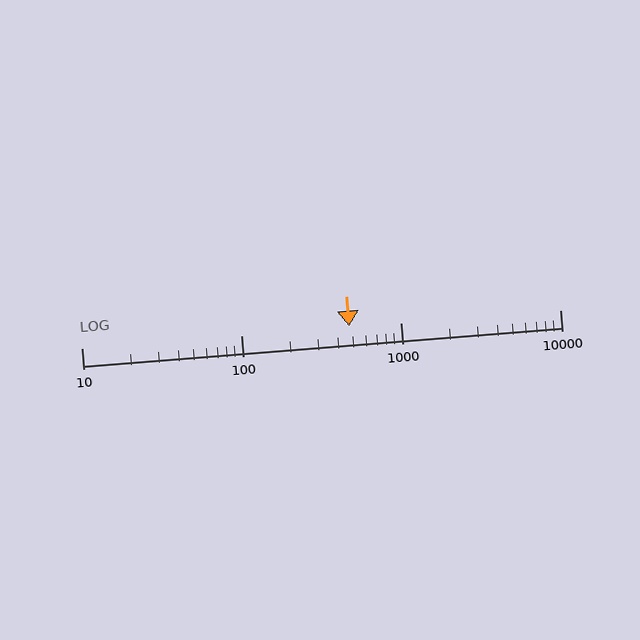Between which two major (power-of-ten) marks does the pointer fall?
The pointer is between 100 and 1000.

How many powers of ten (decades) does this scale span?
The scale spans 3 decades, from 10 to 10000.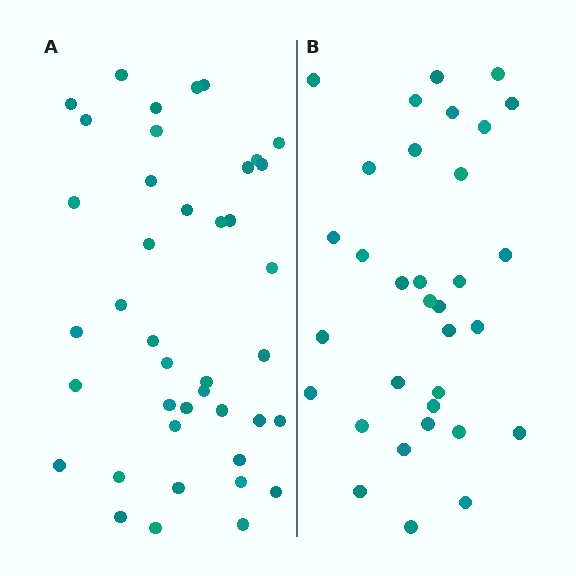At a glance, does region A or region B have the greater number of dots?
Region A (the left region) has more dots.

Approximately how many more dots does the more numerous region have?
Region A has roughly 8 or so more dots than region B.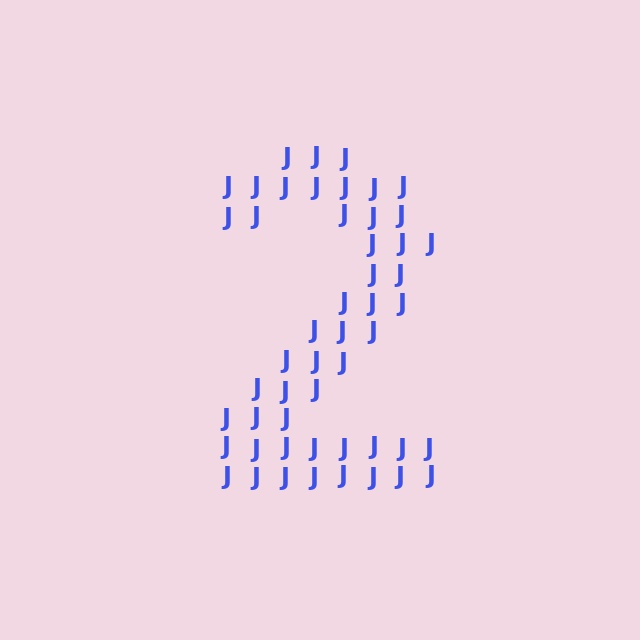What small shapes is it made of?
It is made of small letter J's.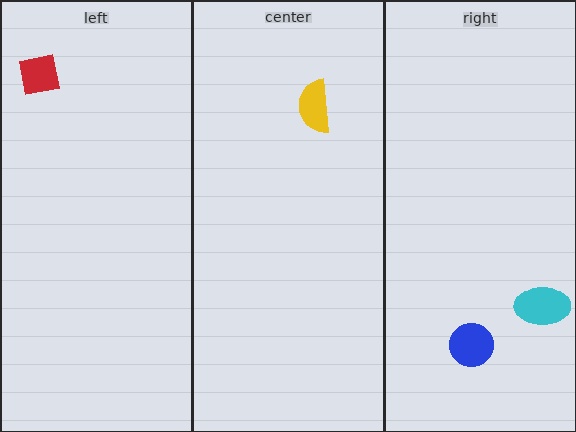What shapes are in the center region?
The yellow semicircle.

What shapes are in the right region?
The blue circle, the cyan ellipse.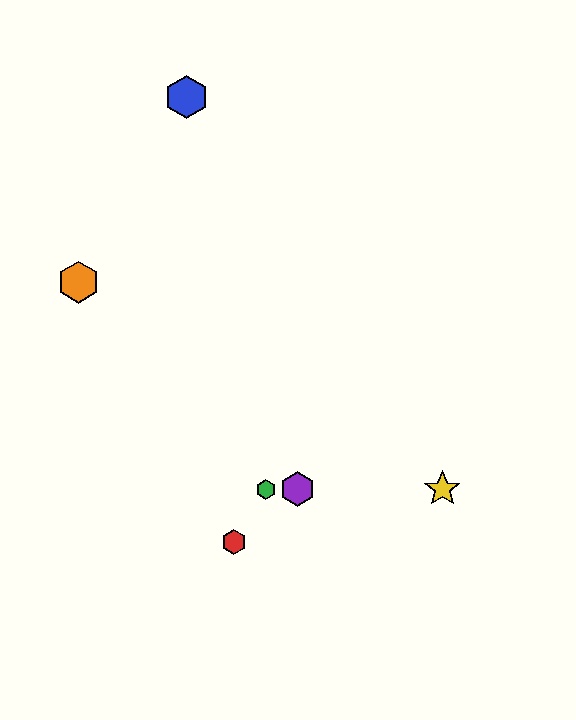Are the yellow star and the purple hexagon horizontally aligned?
Yes, both are at y≈489.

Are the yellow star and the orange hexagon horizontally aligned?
No, the yellow star is at y≈489 and the orange hexagon is at y≈282.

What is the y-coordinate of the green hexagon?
The green hexagon is at y≈489.